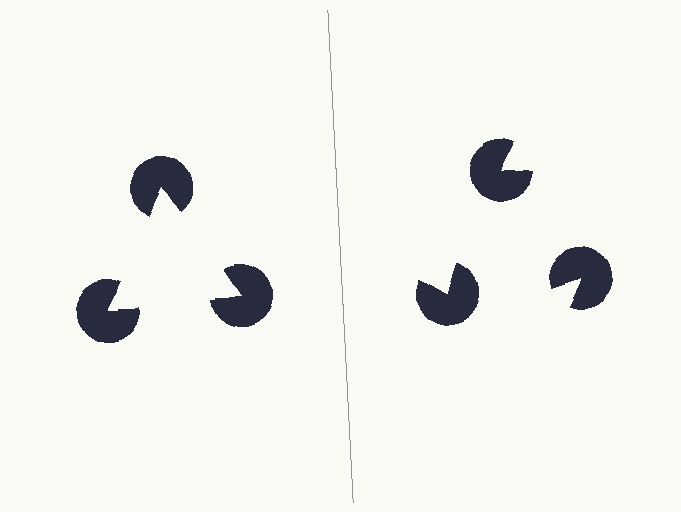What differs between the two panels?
The pac-man discs are positioned identically on both sides; only the wedge orientations differ. On the left they align to a triangle; on the right they are misaligned.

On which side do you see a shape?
An illusory triangle appears on the left side. On the right side the wedge cuts are rotated, so no coherent shape forms.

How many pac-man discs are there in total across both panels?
6 — 3 on each side.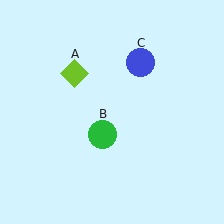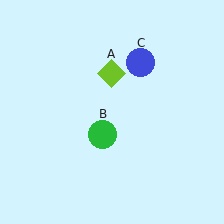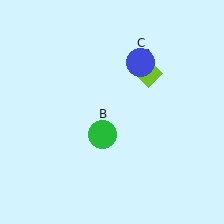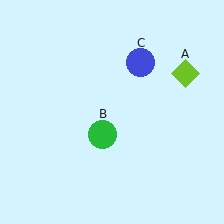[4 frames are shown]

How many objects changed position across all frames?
1 object changed position: lime diamond (object A).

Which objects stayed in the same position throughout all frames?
Green circle (object B) and blue circle (object C) remained stationary.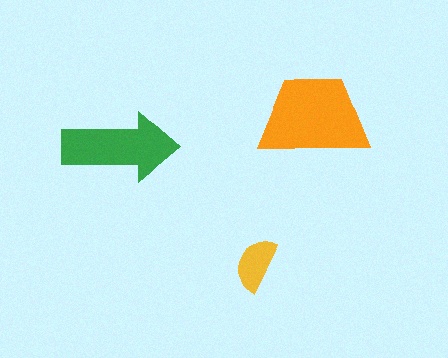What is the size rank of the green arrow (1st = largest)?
2nd.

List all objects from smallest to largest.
The yellow semicircle, the green arrow, the orange trapezoid.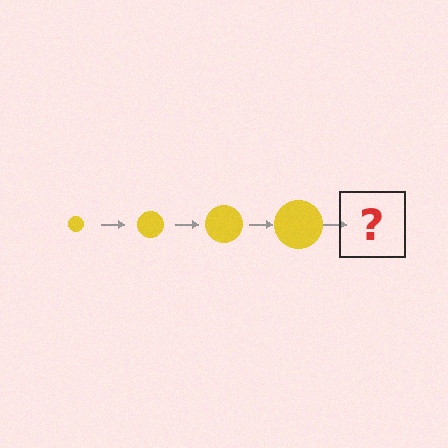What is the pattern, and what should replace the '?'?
The pattern is that the circle gets progressively larger each step. The '?' should be a yellow circle, larger than the previous one.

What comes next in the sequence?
The next element should be a yellow circle, larger than the previous one.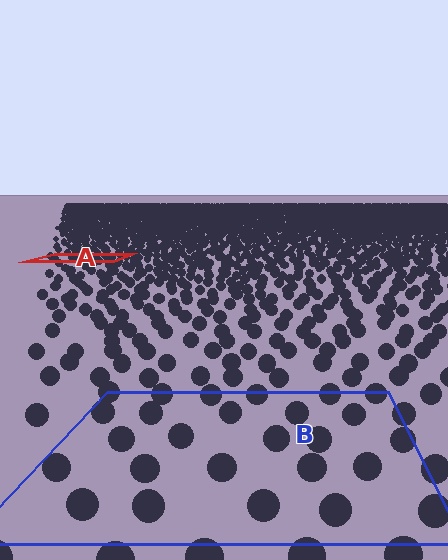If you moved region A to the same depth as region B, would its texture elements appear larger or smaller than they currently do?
They would appear larger. At a closer depth, the same texture elements are projected at a bigger on-screen size.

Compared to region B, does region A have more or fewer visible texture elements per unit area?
Region A has more texture elements per unit area — they are packed more densely because it is farther away.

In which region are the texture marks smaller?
The texture marks are smaller in region A, because it is farther away.